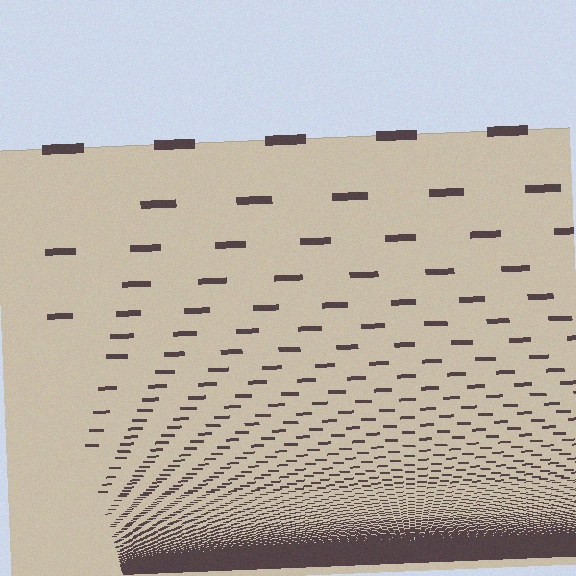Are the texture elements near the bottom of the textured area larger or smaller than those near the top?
Smaller. The gradient is inverted — elements near the bottom are smaller and denser.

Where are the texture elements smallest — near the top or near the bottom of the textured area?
Near the bottom.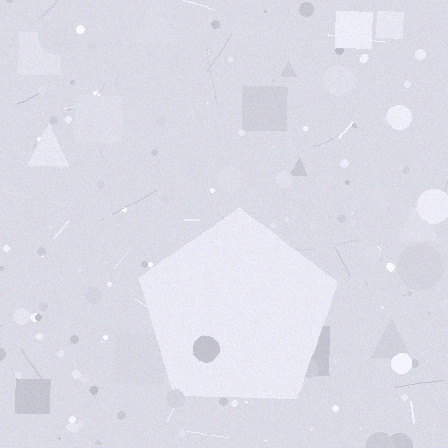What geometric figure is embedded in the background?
A pentagon is embedded in the background.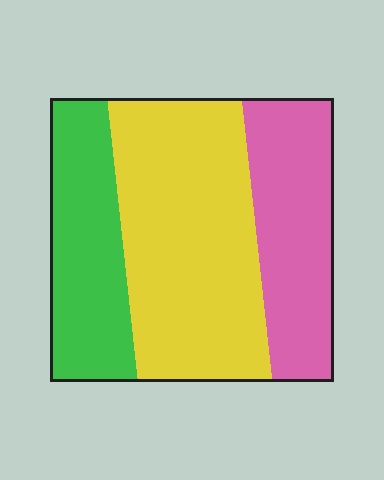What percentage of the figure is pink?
Pink takes up between a sixth and a third of the figure.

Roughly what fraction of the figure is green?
Green takes up between a sixth and a third of the figure.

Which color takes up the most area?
Yellow, at roughly 45%.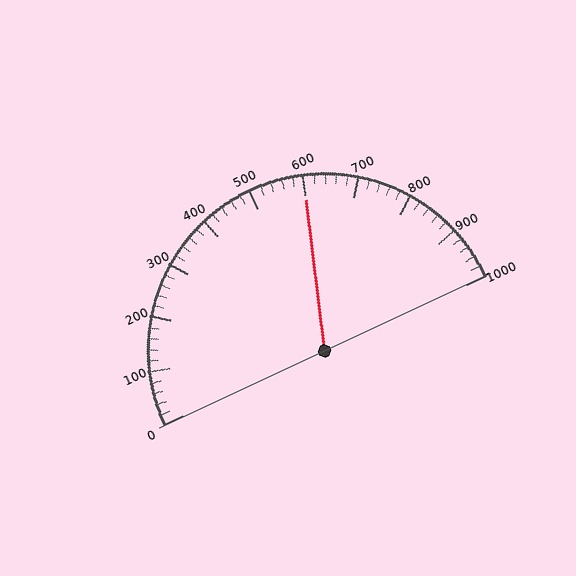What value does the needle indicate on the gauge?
The needle indicates approximately 600.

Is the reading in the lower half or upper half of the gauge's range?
The reading is in the upper half of the range (0 to 1000).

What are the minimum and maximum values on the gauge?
The gauge ranges from 0 to 1000.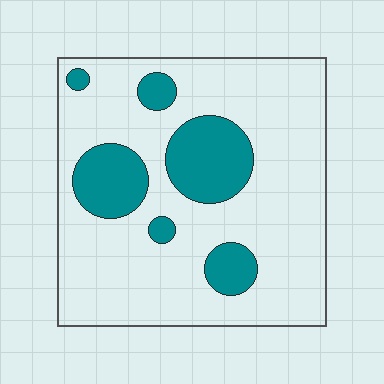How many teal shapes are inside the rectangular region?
6.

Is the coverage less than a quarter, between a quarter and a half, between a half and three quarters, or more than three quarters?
Less than a quarter.